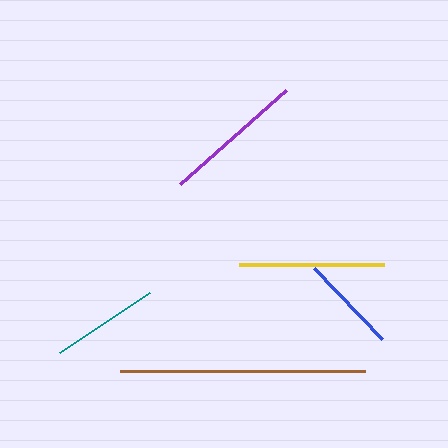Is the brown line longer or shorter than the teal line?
The brown line is longer than the teal line.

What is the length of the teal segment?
The teal segment is approximately 109 pixels long.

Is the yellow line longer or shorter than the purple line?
The yellow line is longer than the purple line.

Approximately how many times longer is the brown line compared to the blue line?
The brown line is approximately 2.5 times the length of the blue line.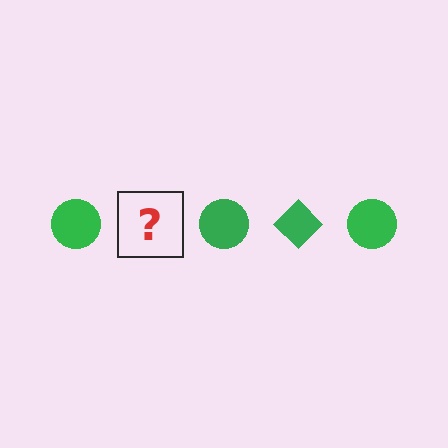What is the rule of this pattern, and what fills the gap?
The rule is that the pattern cycles through circle, diamond shapes in green. The gap should be filled with a green diamond.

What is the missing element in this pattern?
The missing element is a green diamond.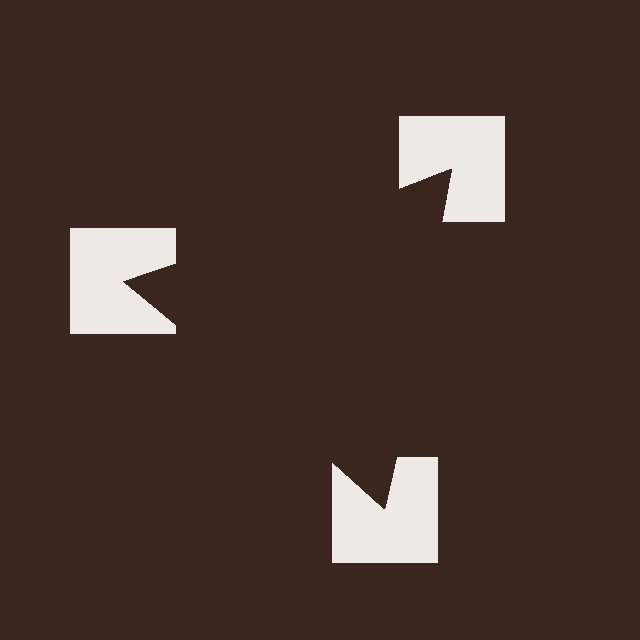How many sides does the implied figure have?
3 sides.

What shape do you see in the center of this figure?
An illusory triangle — its edges are inferred from the aligned wedge cuts in the notched squares, not physically drawn.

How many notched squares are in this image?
There are 3 — one at each vertex of the illusory triangle.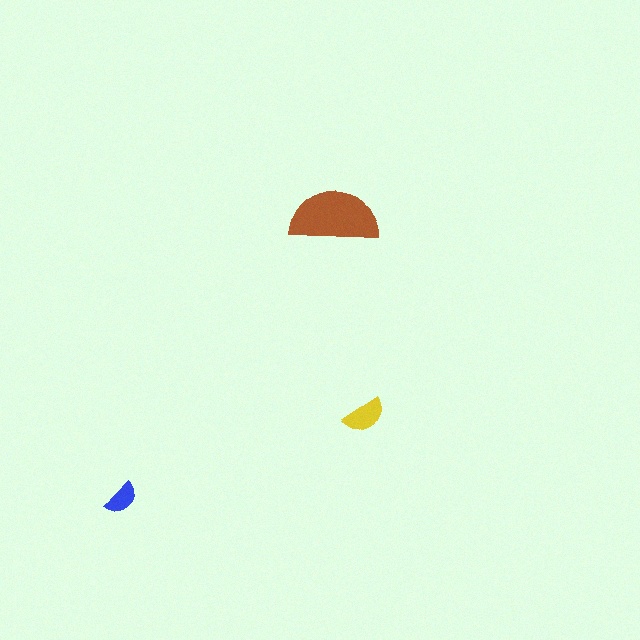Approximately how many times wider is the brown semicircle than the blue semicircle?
About 2.5 times wider.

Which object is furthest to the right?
The yellow semicircle is rightmost.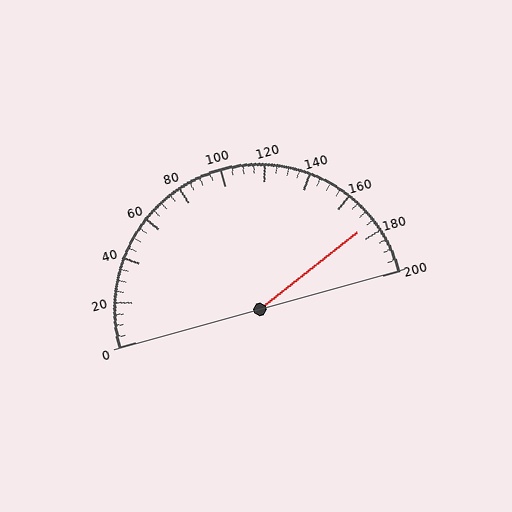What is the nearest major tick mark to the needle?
The nearest major tick mark is 180.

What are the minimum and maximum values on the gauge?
The gauge ranges from 0 to 200.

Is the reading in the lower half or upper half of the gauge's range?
The reading is in the upper half of the range (0 to 200).